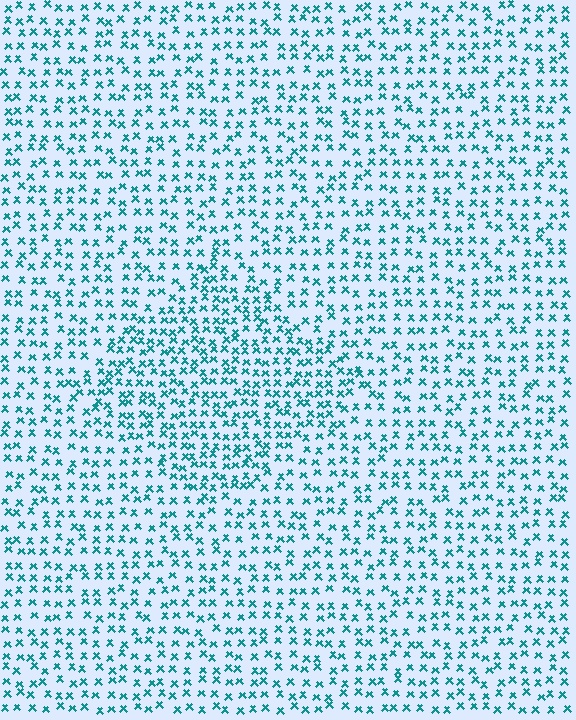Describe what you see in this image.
The image contains small teal elements arranged at two different densities. A diamond-shaped region is visible where the elements are more densely packed than the surrounding area.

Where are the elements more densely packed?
The elements are more densely packed inside the diamond boundary.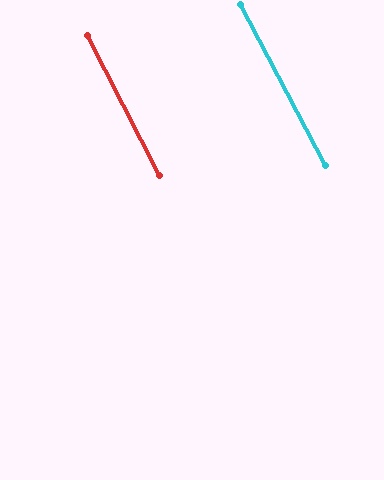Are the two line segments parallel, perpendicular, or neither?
Parallel — their directions differ by only 0.6°.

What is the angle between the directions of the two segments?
Approximately 1 degree.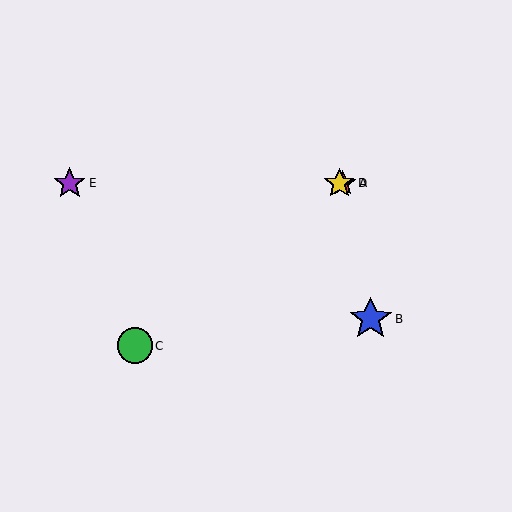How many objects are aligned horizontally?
3 objects (A, D, E) are aligned horizontally.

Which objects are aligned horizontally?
Objects A, D, E are aligned horizontally.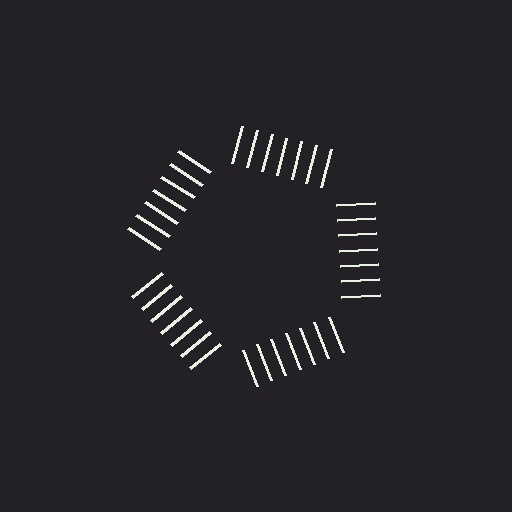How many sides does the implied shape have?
5 sides — the line-ends trace a pentagon.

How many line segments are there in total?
35 — 7 along each of the 5 edges.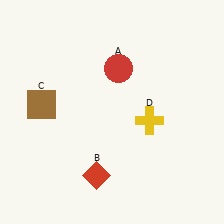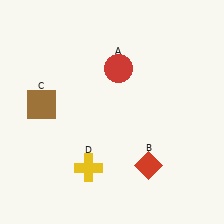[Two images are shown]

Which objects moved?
The objects that moved are: the red diamond (B), the yellow cross (D).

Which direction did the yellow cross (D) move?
The yellow cross (D) moved left.